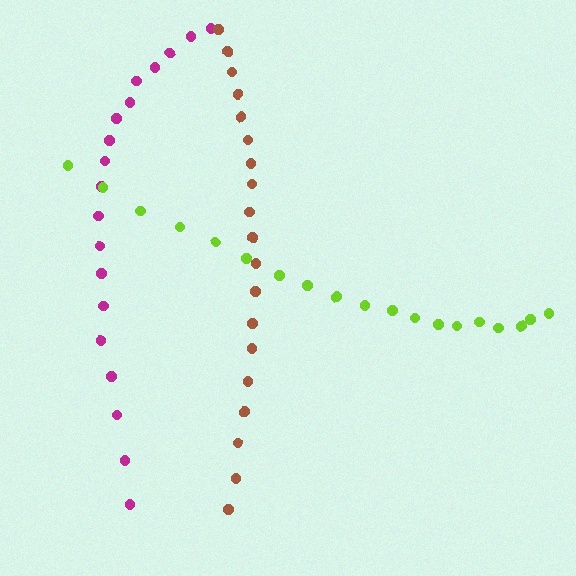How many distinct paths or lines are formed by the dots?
There are 3 distinct paths.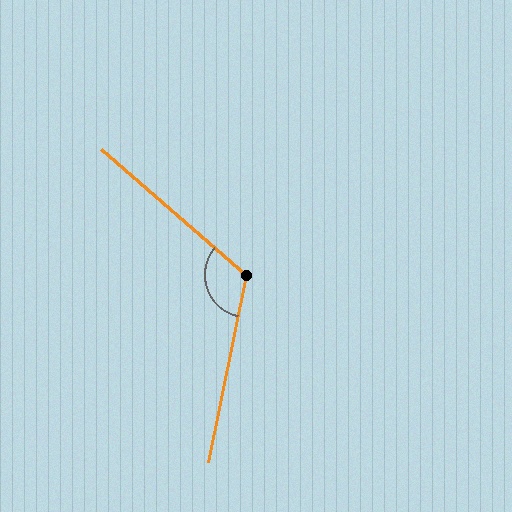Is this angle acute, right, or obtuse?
It is obtuse.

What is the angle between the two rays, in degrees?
Approximately 119 degrees.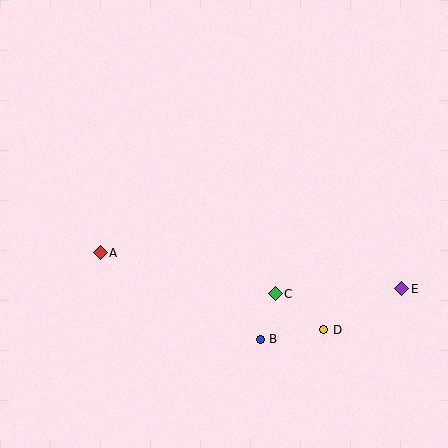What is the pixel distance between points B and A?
The distance between B and A is 182 pixels.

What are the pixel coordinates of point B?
Point B is at (260, 339).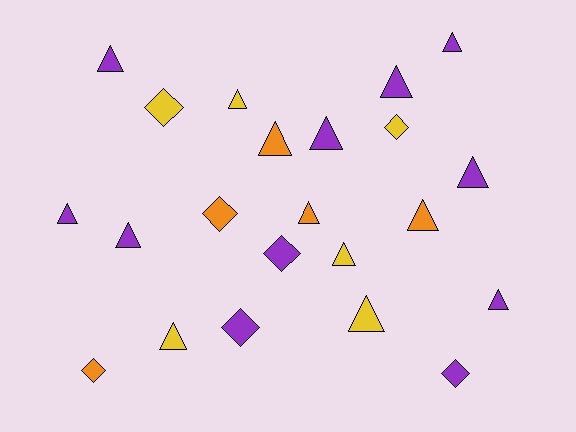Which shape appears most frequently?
Triangle, with 15 objects.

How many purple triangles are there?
There are 8 purple triangles.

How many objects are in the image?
There are 22 objects.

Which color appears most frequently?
Purple, with 11 objects.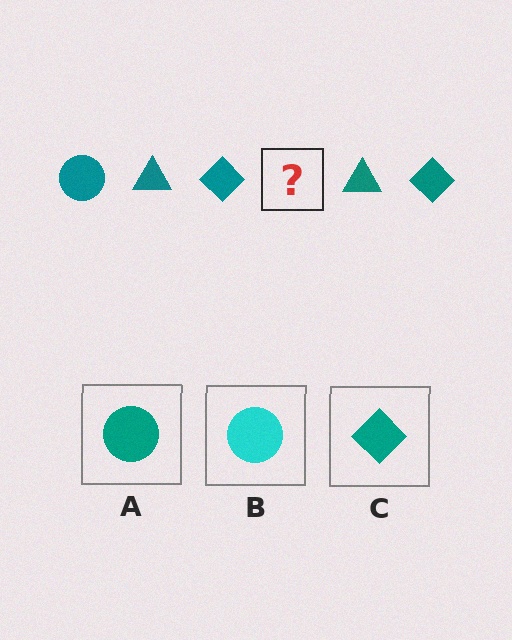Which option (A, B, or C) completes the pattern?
A.